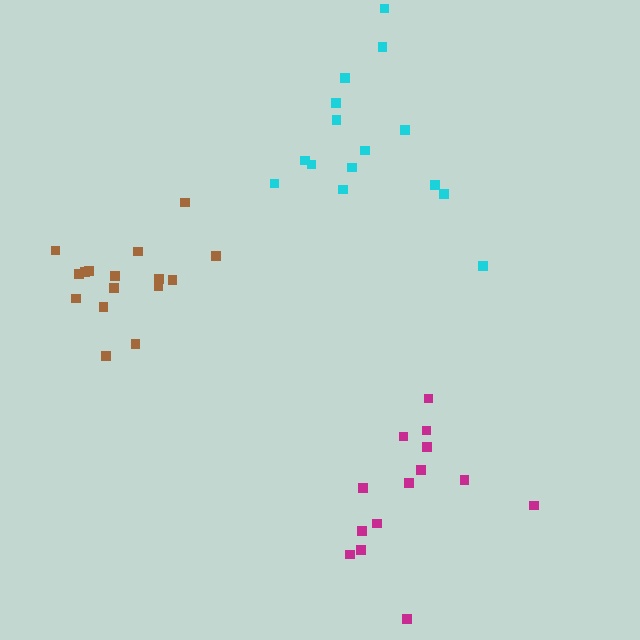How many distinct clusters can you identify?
There are 3 distinct clusters.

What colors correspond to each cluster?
The clusters are colored: cyan, magenta, brown.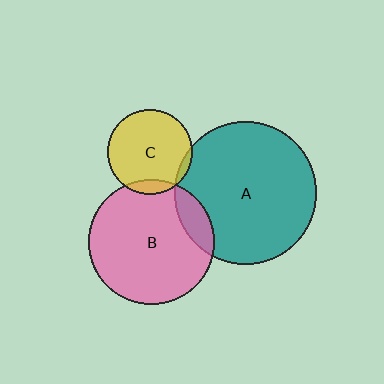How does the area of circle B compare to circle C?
Approximately 2.2 times.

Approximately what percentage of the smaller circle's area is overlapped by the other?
Approximately 15%.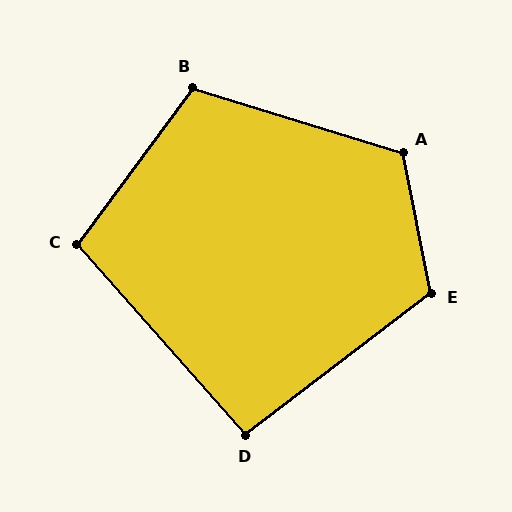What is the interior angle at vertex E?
Approximately 116 degrees (obtuse).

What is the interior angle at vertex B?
Approximately 109 degrees (obtuse).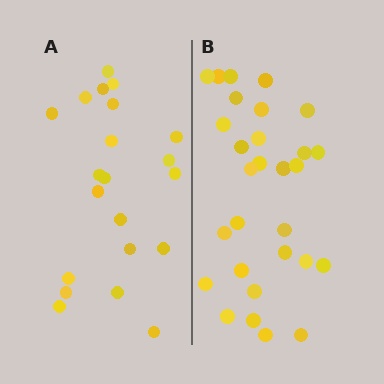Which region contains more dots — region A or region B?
Region B (the right region) has more dots.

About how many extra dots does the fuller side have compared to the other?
Region B has roughly 8 or so more dots than region A.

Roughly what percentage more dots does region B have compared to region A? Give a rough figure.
About 40% more.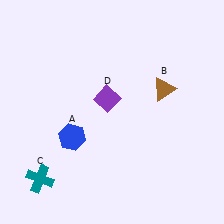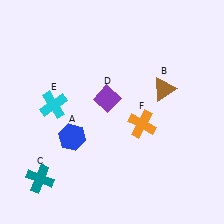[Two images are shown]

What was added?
A cyan cross (E), an orange cross (F) were added in Image 2.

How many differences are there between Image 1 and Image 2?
There are 2 differences between the two images.